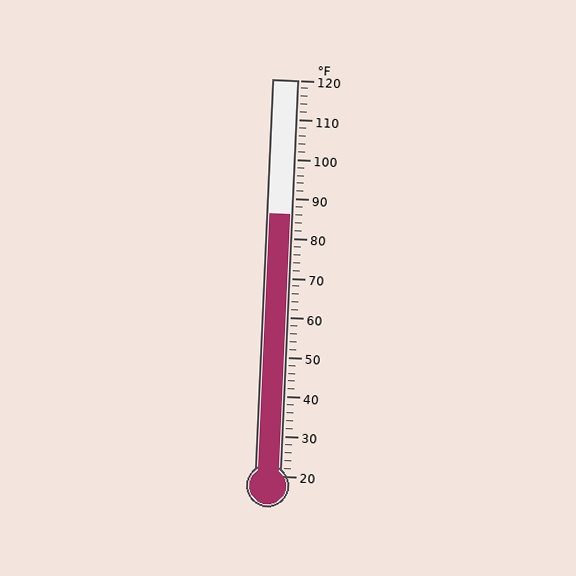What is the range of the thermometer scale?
The thermometer scale ranges from 20°F to 120°F.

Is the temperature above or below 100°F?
The temperature is below 100°F.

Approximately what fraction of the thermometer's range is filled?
The thermometer is filled to approximately 65% of its range.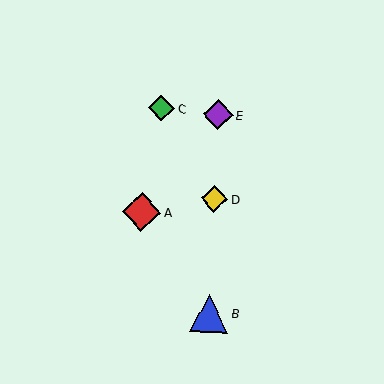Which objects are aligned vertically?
Objects B, D, E are aligned vertically.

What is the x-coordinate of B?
Object B is at x≈209.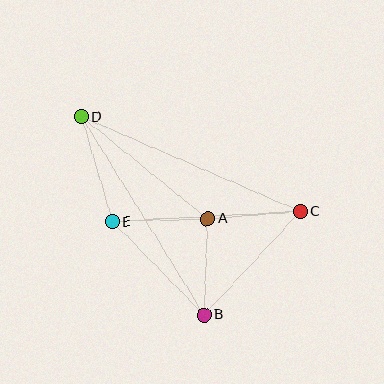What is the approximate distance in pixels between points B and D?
The distance between B and D is approximately 233 pixels.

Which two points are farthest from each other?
Points C and D are farthest from each other.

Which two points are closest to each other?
Points A and C are closest to each other.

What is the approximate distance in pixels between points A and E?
The distance between A and E is approximately 96 pixels.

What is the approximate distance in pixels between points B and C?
The distance between B and C is approximately 141 pixels.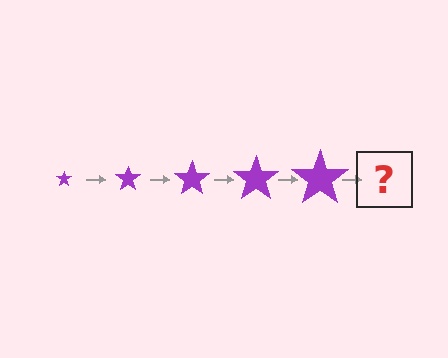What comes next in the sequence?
The next element should be a purple star, larger than the previous one.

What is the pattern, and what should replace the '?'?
The pattern is that the star gets progressively larger each step. The '?' should be a purple star, larger than the previous one.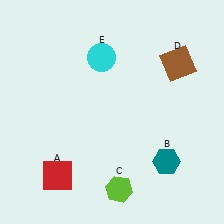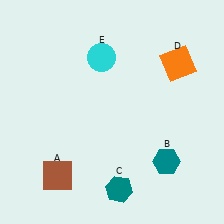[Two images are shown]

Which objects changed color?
A changed from red to brown. C changed from lime to teal. D changed from brown to orange.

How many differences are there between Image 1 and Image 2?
There are 3 differences between the two images.